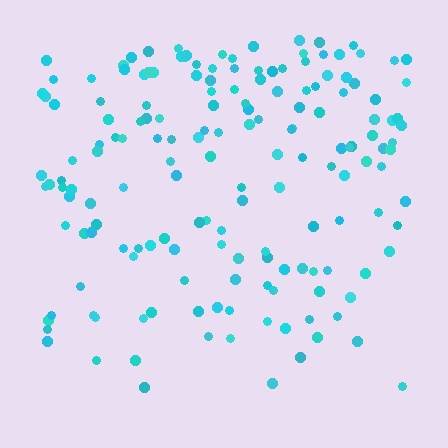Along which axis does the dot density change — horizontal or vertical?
Vertical.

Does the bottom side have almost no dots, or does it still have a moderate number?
Still a moderate number, just noticeably fewer than the top.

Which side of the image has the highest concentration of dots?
The top.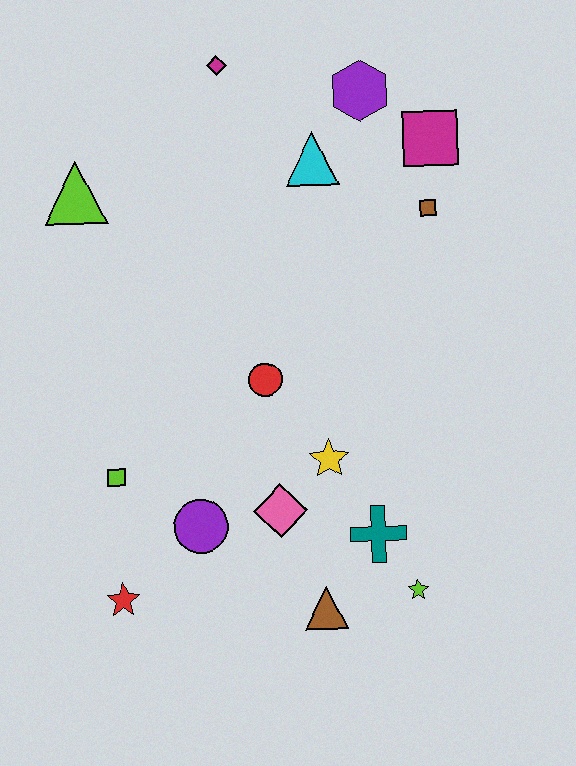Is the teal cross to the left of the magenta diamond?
No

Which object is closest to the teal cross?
The lime star is closest to the teal cross.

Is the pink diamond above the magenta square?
No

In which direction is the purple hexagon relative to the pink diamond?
The purple hexagon is above the pink diamond.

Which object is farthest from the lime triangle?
The lime star is farthest from the lime triangle.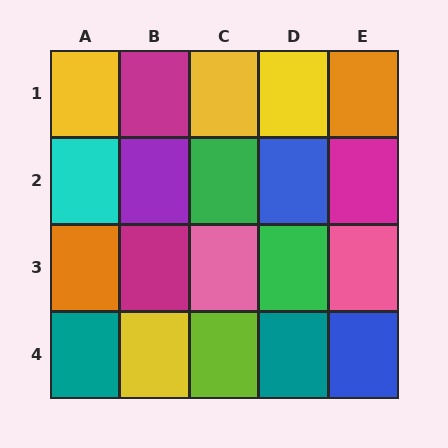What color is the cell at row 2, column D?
Blue.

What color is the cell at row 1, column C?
Yellow.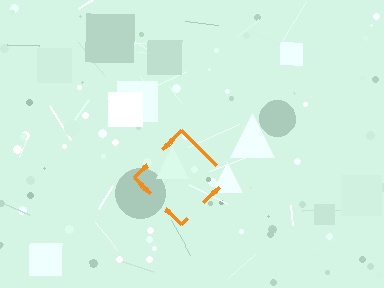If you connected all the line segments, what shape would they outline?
They would outline a diamond.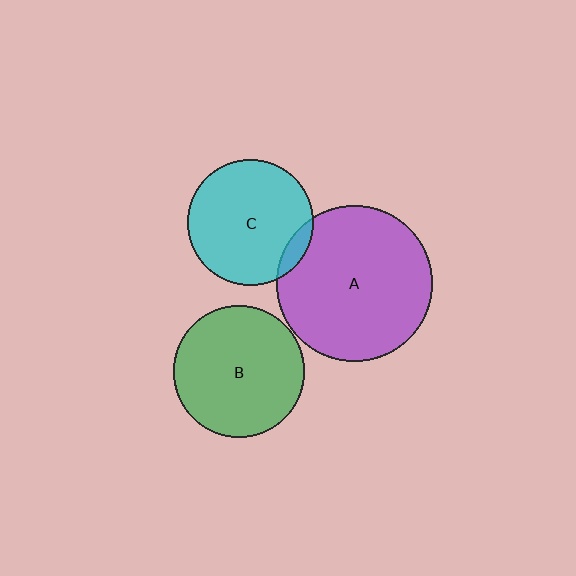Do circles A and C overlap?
Yes.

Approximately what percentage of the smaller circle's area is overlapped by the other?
Approximately 10%.